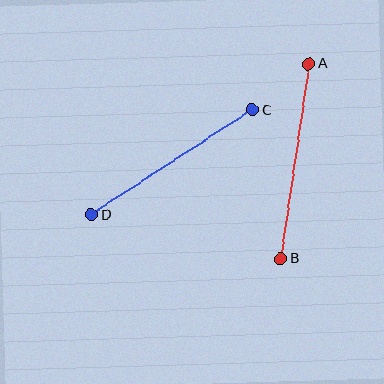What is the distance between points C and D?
The distance is approximately 192 pixels.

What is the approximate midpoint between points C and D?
The midpoint is at approximately (172, 162) pixels.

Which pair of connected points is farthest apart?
Points A and B are farthest apart.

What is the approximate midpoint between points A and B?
The midpoint is at approximately (295, 161) pixels.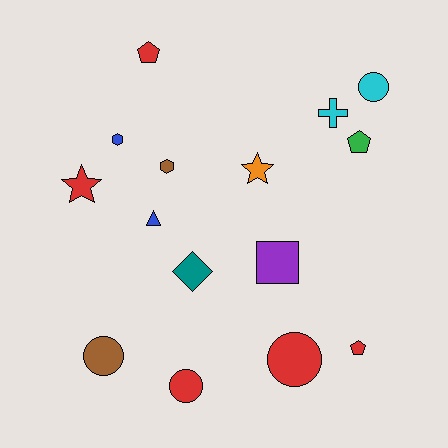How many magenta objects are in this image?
There are no magenta objects.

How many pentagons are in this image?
There are 3 pentagons.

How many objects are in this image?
There are 15 objects.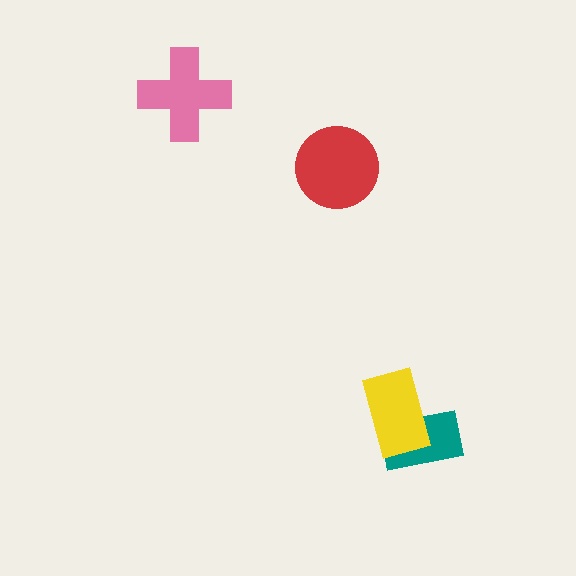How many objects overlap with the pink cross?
0 objects overlap with the pink cross.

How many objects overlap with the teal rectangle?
1 object overlaps with the teal rectangle.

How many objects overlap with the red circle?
0 objects overlap with the red circle.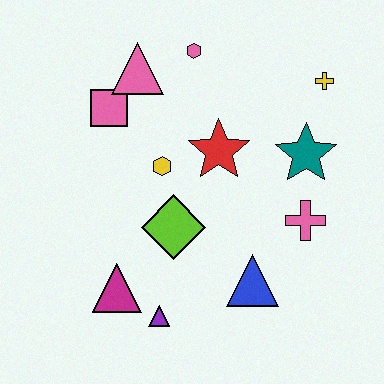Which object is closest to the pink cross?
The teal star is closest to the pink cross.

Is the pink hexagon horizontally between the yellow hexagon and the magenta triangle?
No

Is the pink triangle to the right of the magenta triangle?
Yes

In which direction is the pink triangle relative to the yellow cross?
The pink triangle is to the left of the yellow cross.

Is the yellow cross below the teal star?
No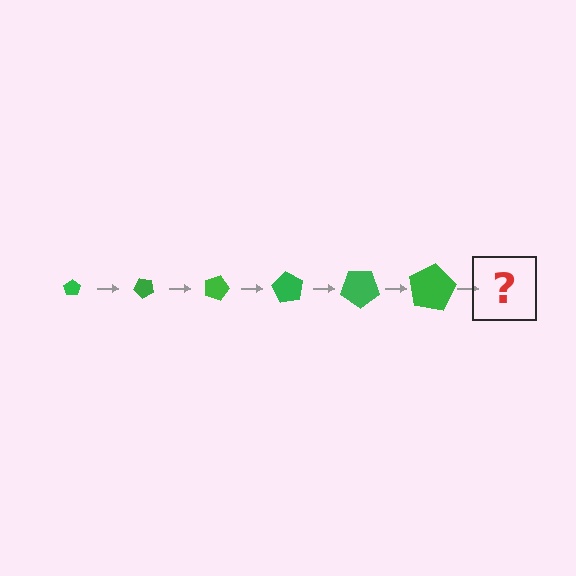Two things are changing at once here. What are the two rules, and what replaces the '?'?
The two rules are that the pentagon grows larger each step and it rotates 45 degrees each step. The '?' should be a pentagon, larger than the previous one and rotated 270 degrees from the start.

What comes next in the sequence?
The next element should be a pentagon, larger than the previous one and rotated 270 degrees from the start.